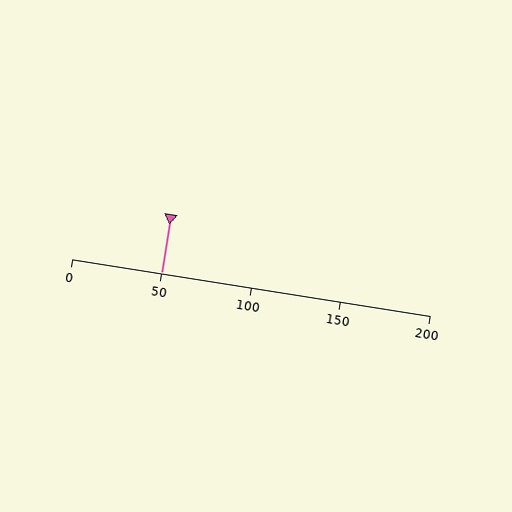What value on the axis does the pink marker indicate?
The marker indicates approximately 50.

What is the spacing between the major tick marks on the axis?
The major ticks are spaced 50 apart.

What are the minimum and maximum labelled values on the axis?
The axis runs from 0 to 200.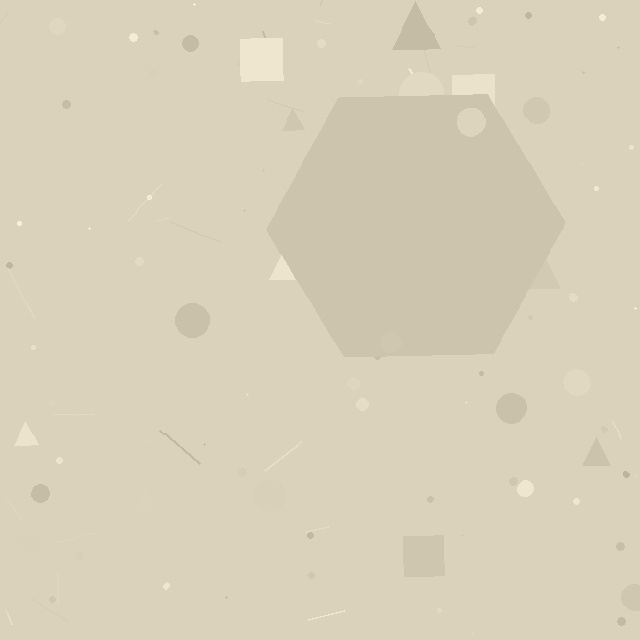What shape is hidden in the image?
A hexagon is hidden in the image.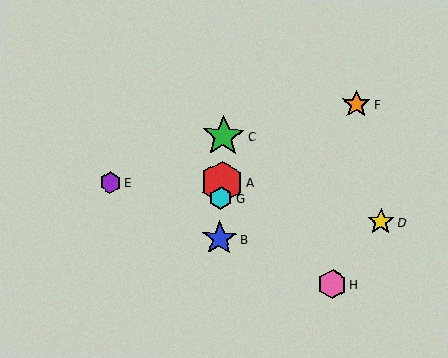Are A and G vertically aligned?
Yes, both are at x≈222.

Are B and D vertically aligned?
No, B is at x≈219 and D is at x≈381.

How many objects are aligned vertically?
4 objects (A, B, C, G) are aligned vertically.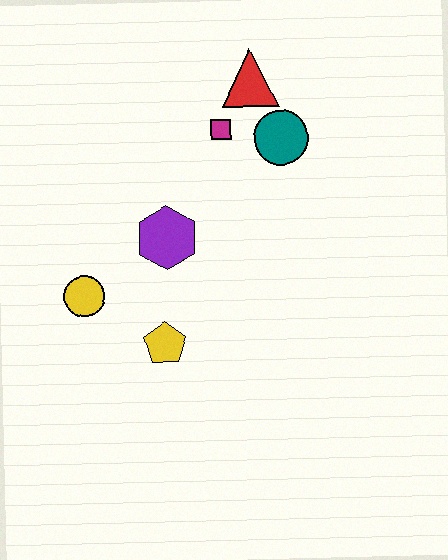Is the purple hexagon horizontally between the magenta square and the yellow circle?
Yes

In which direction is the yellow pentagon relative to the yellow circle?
The yellow pentagon is to the right of the yellow circle.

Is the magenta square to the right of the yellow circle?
Yes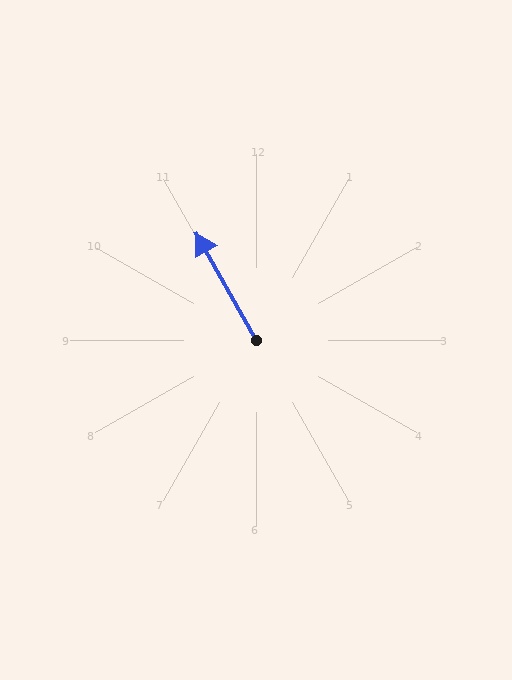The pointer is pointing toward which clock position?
Roughly 11 o'clock.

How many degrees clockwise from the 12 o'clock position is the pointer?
Approximately 331 degrees.